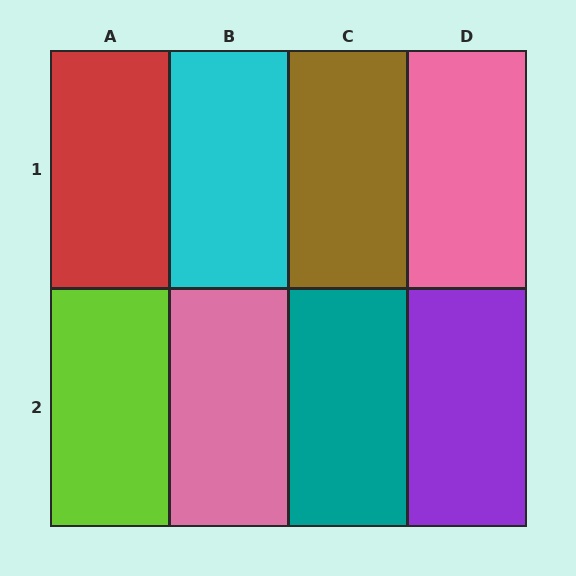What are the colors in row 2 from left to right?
Lime, pink, teal, purple.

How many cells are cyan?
1 cell is cyan.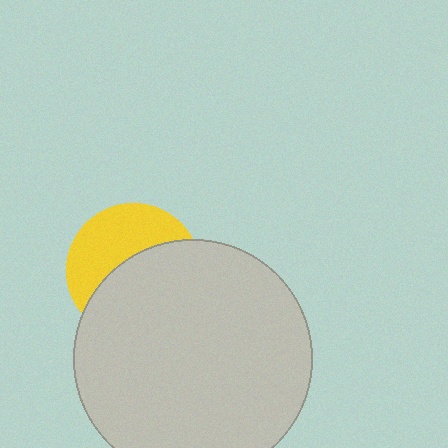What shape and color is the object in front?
The object in front is a light gray circle.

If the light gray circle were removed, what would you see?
You would see the complete yellow circle.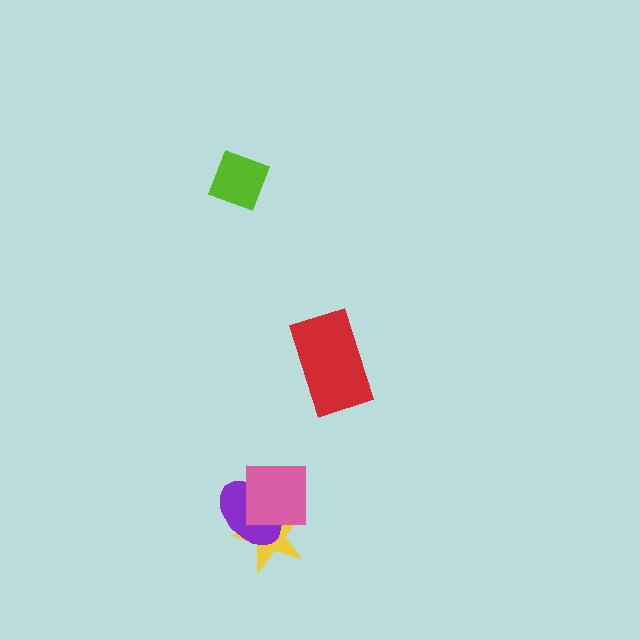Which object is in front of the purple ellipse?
The pink square is in front of the purple ellipse.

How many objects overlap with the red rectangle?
0 objects overlap with the red rectangle.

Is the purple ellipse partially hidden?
Yes, it is partially covered by another shape.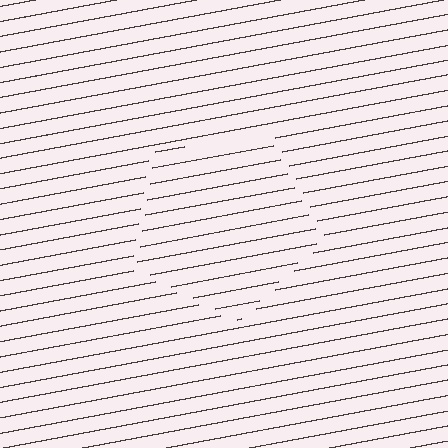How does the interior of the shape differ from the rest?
The interior of the shape contains the same grating, shifted by half a period — the contour is defined by the phase discontinuity where line-ends from the inner and outer gratings abut.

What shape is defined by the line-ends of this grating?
An illusory pentagon. The interior of the shape contains the same grating, shifted by half a period — the contour is defined by the phase discontinuity where line-ends from the inner and outer gratings abut.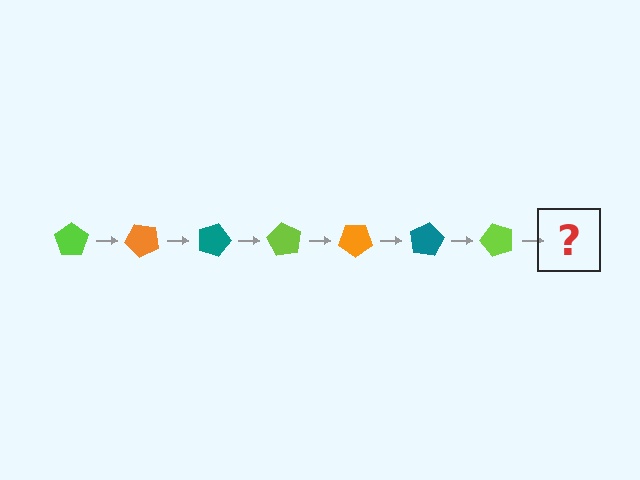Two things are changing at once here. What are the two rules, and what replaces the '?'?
The two rules are that it rotates 45 degrees each step and the color cycles through lime, orange, and teal. The '?' should be an orange pentagon, rotated 315 degrees from the start.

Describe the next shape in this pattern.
It should be an orange pentagon, rotated 315 degrees from the start.